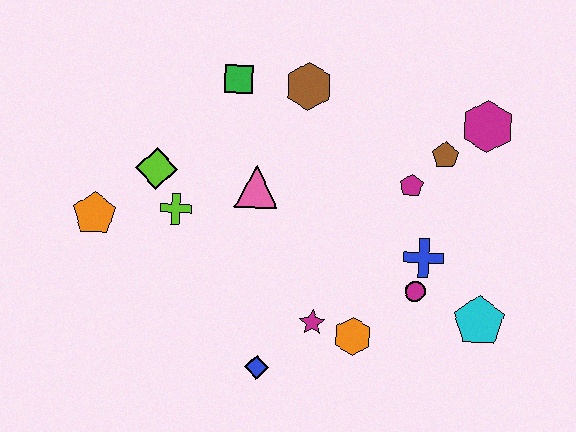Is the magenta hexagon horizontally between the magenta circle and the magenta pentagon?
No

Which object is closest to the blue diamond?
The magenta star is closest to the blue diamond.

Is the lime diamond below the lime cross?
No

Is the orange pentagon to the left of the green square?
Yes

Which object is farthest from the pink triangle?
The cyan pentagon is farthest from the pink triangle.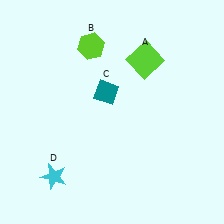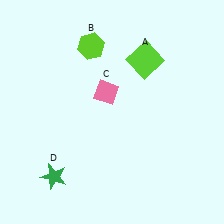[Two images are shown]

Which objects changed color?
C changed from teal to pink. D changed from cyan to green.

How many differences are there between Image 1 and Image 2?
There are 2 differences between the two images.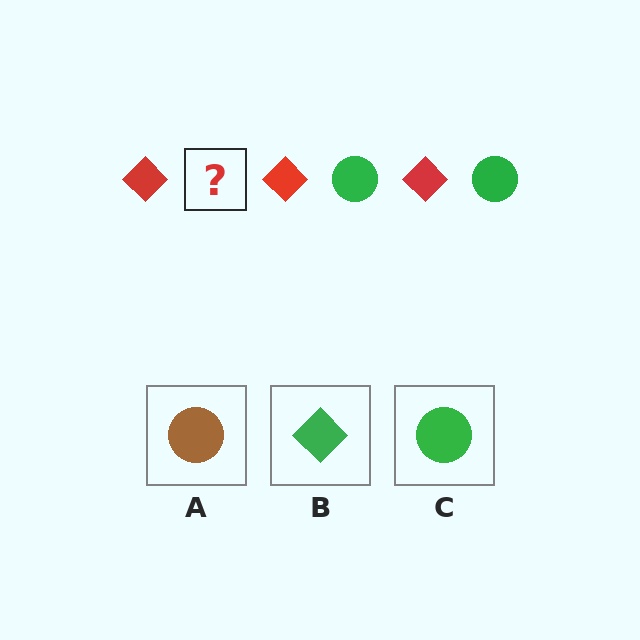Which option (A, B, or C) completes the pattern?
C.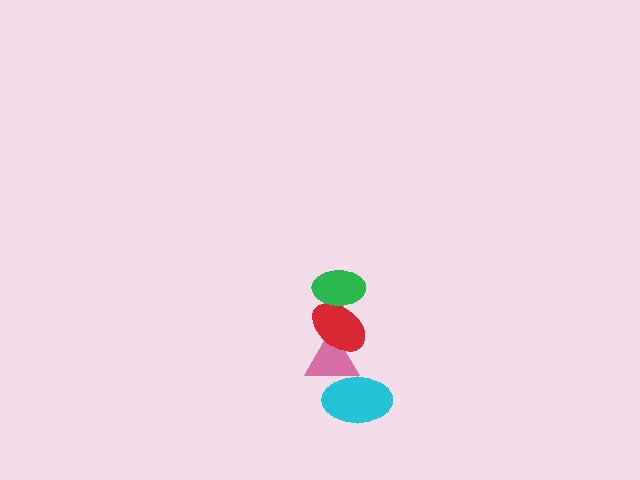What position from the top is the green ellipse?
The green ellipse is 1st from the top.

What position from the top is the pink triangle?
The pink triangle is 3rd from the top.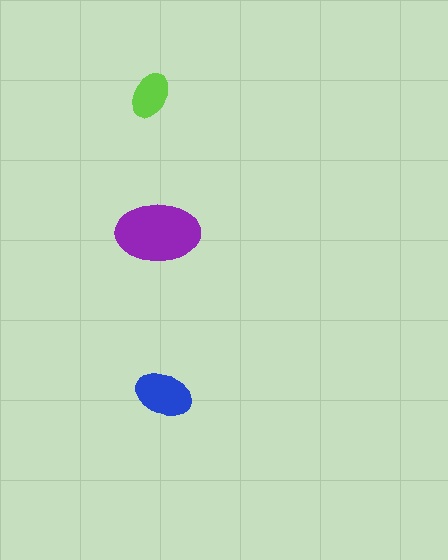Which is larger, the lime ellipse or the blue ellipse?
The blue one.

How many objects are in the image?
There are 3 objects in the image.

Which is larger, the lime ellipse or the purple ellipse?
The purple one.